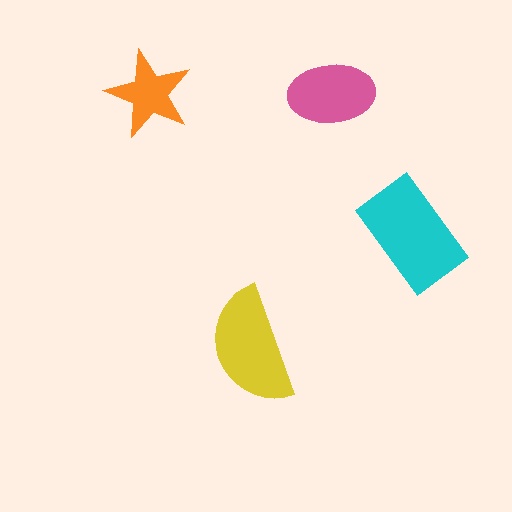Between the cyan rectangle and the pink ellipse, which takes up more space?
The cyan rectangle.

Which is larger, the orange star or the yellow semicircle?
The yellow semicircle.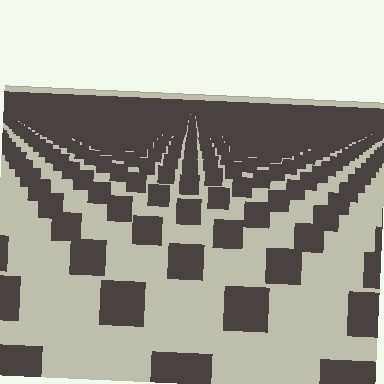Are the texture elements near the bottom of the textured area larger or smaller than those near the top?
Larger. Near the bottom, elements are closer to the viewer and appear at a bigger on-screen size.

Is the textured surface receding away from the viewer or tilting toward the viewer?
The surface is receding away from the viewer. Texture elements get smaller and denser toward the top.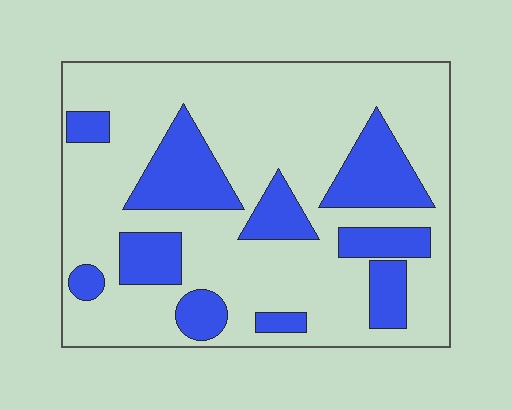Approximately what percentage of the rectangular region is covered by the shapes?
Approximately 25%.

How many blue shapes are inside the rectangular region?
10.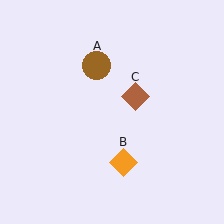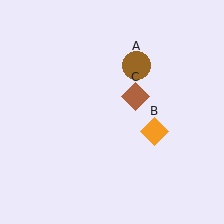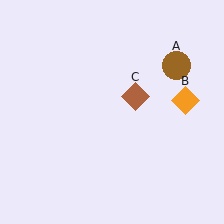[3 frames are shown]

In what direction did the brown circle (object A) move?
The brown circle (object A) moved right.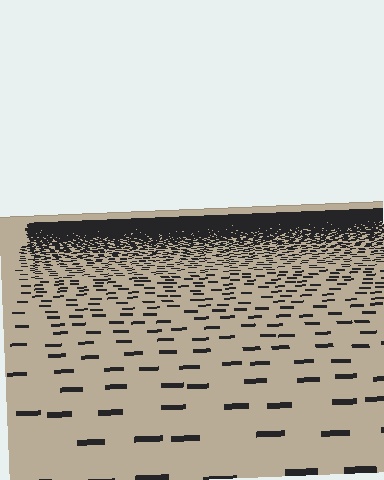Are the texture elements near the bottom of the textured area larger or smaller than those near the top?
Larger. Near the bottom, elements are closer to the viewer and appear at a bigger on-screen size.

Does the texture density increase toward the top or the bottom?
Density increases toward the top.